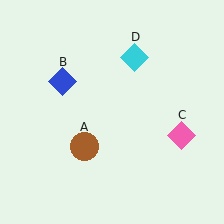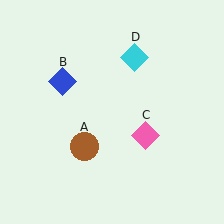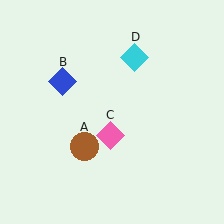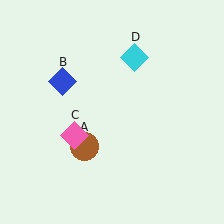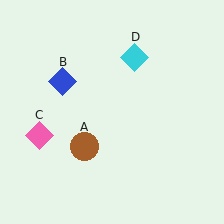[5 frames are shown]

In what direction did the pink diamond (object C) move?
The pink diamond (object C) moved left.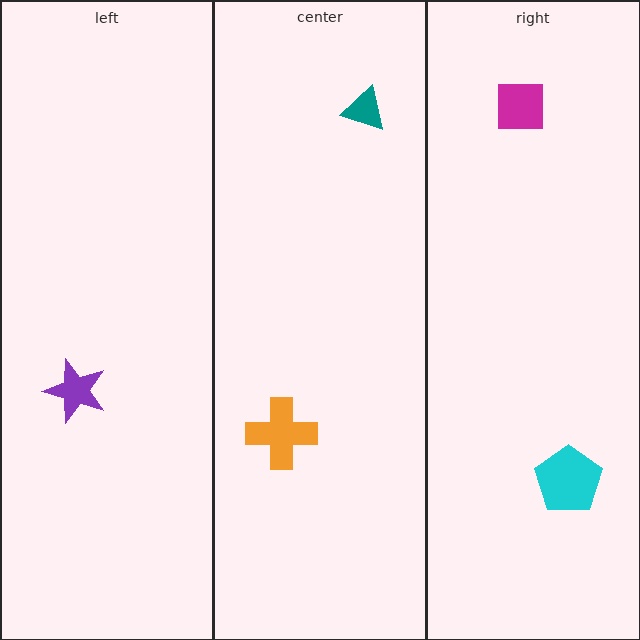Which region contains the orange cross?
The center region.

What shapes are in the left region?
The purple star.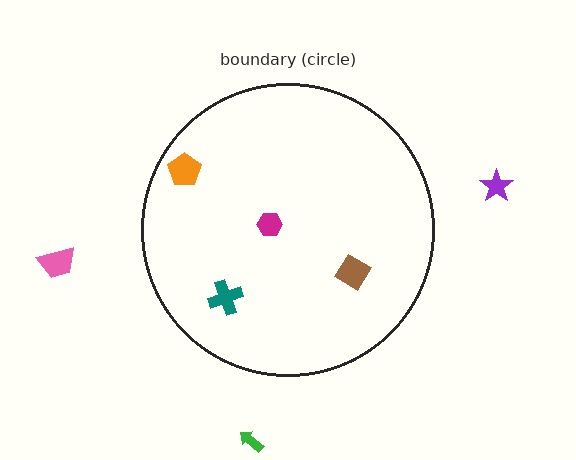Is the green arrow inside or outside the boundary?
Outside.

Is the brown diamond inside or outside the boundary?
Inside.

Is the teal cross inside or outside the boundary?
Inside.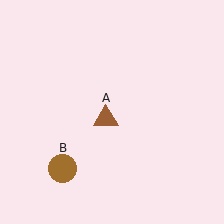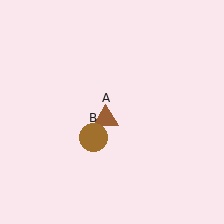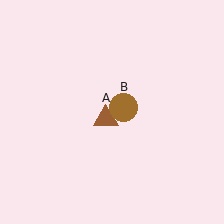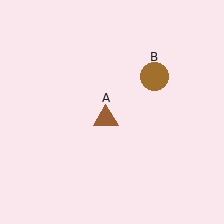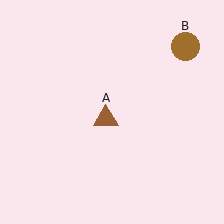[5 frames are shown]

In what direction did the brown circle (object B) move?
The brown circle (object B) moved up and to the right.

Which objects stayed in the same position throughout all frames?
Brown triangle (object A) remained stationary.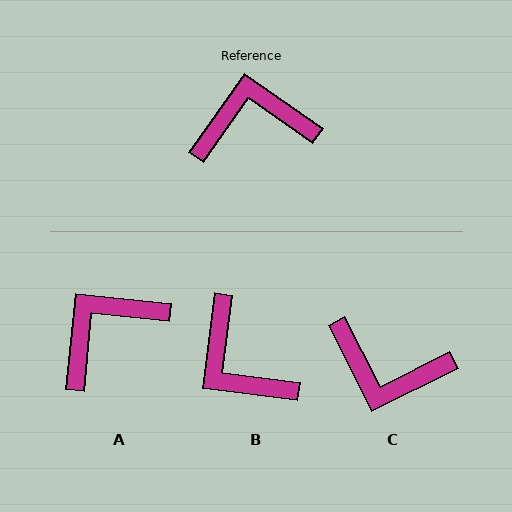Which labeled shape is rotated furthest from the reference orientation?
C, about 152 degrees away.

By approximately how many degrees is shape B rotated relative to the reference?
Approximately 118 degrees counter-clockwise.